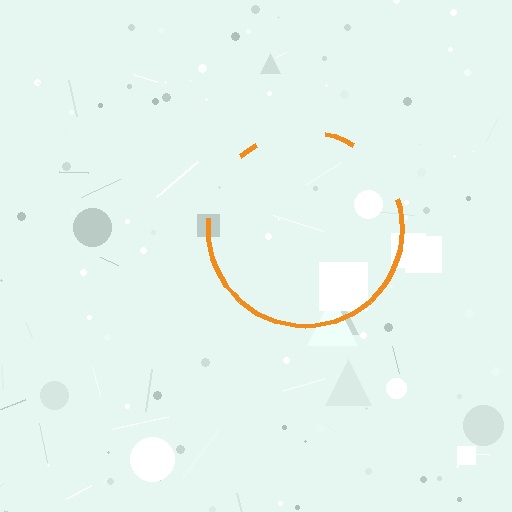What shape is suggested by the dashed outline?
The dashed outline suggests a circle.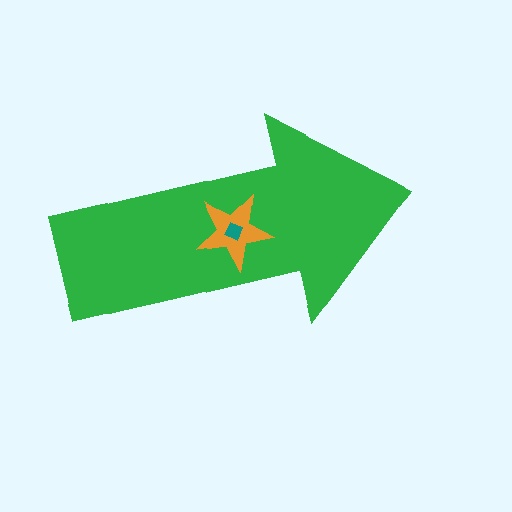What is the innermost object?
The teal diamond.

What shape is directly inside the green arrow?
The orange star.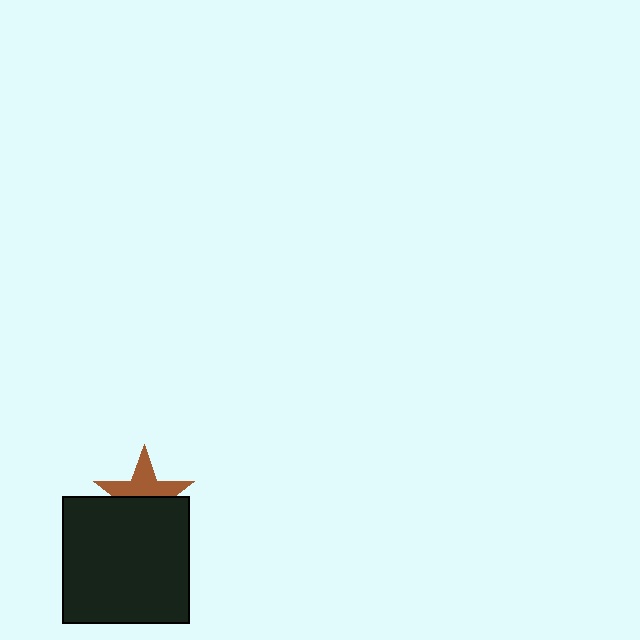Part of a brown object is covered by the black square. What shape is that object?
It is a star.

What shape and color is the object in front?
The object in front is a black square.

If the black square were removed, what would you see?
You would see the complete brown star.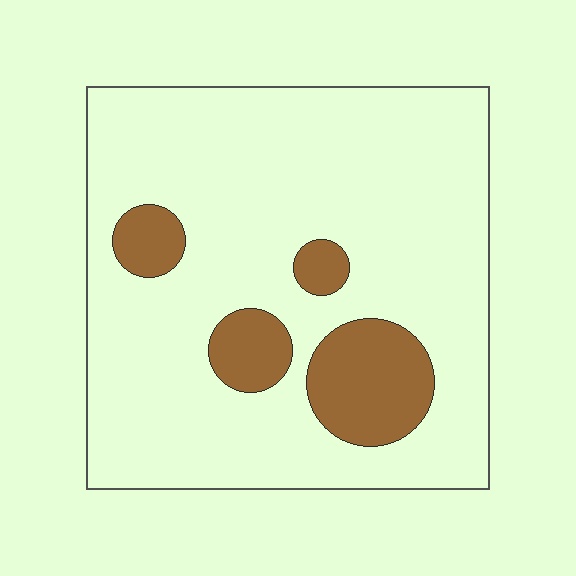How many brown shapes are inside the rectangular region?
4.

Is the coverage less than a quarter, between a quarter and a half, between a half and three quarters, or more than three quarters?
Less than a quarter.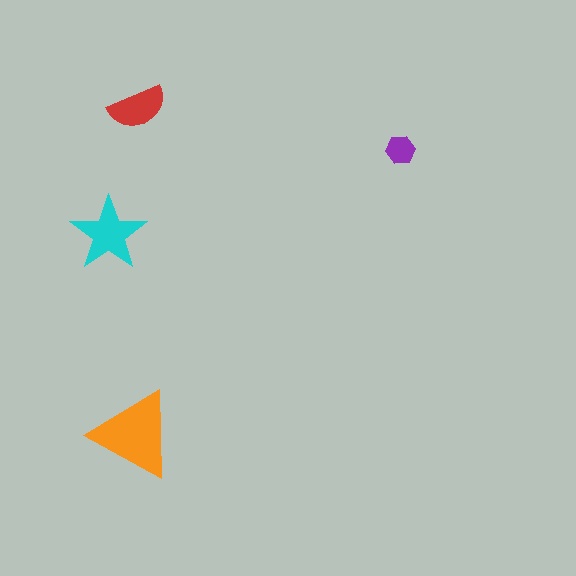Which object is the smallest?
The purple hexagon.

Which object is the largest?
The orange triangle.